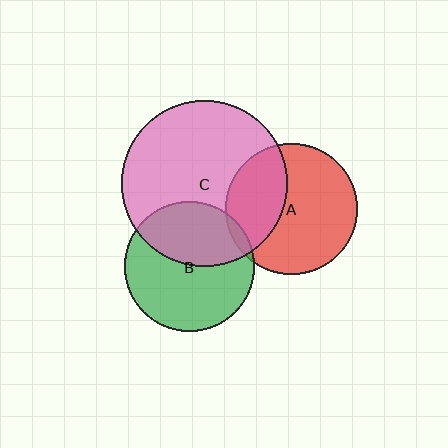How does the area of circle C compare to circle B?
Approximately 1.6 times.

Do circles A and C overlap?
Yes.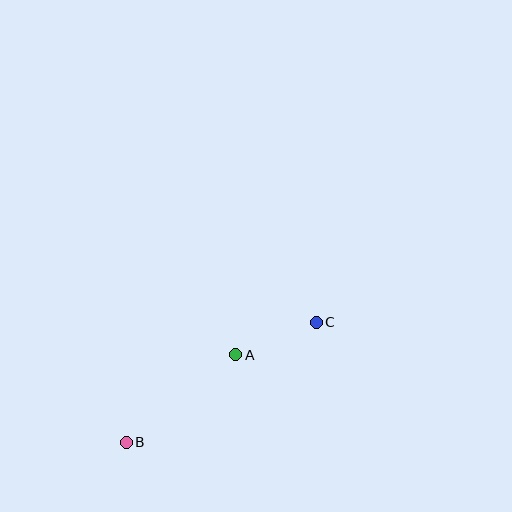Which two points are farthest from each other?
Points B and C are farthest from each other.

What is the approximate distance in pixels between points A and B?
The distance between A and B is approximately 140 pixels.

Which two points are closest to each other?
Points A and C are closest to each other.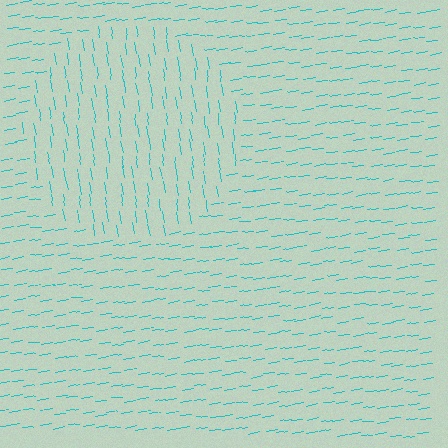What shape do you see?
I see a circle.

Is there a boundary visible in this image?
Yes, there is a texture boundary formed by a change in line orientation.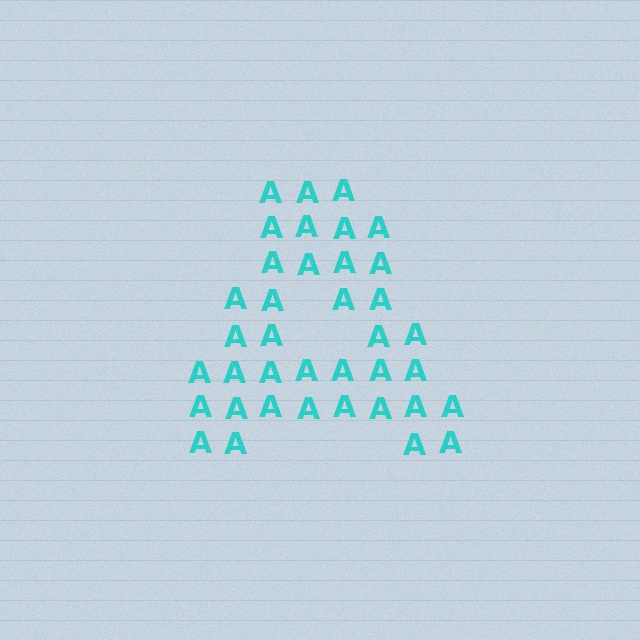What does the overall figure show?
The overall figure shows the letter A.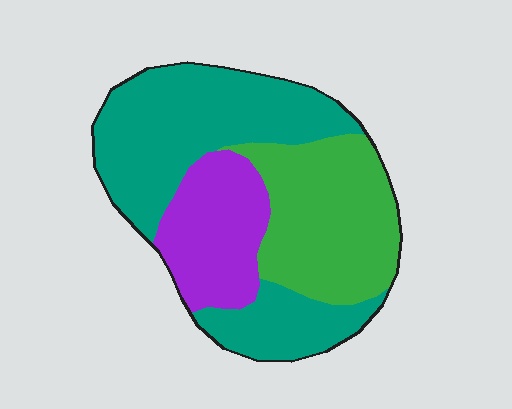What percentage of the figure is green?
Green covers 31% of the figure.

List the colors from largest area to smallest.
From largest to smallest: teal, green, purple.